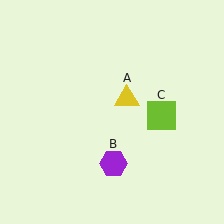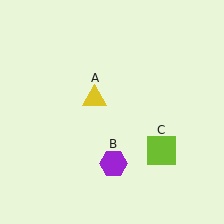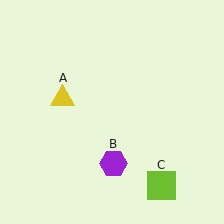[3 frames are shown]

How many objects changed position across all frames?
2 objects changed position: yellow triangle (object A), lime square (object C).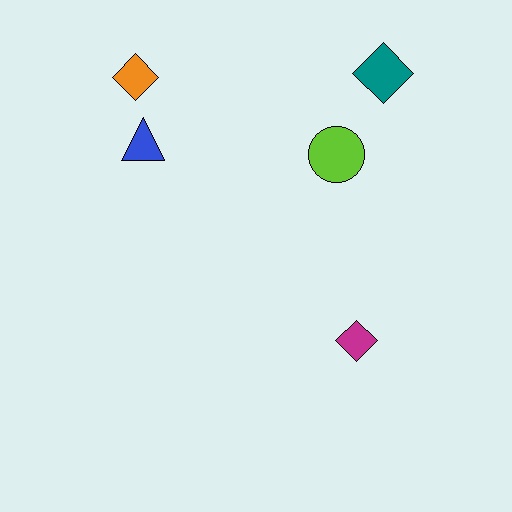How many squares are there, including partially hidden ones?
There are no squares.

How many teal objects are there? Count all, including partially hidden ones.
There is 1 teal object.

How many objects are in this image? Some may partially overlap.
There are 5 objects.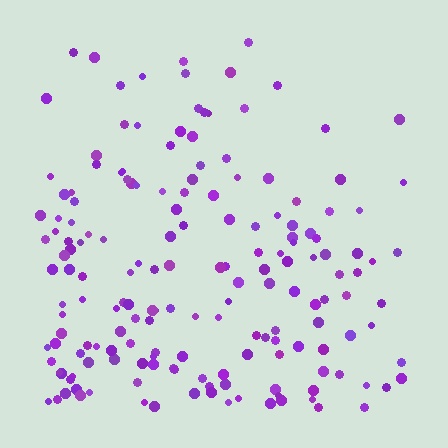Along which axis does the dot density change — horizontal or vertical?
Vertical.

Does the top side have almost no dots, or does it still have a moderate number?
Still a moderate number, just noticeably fewer than the bottom.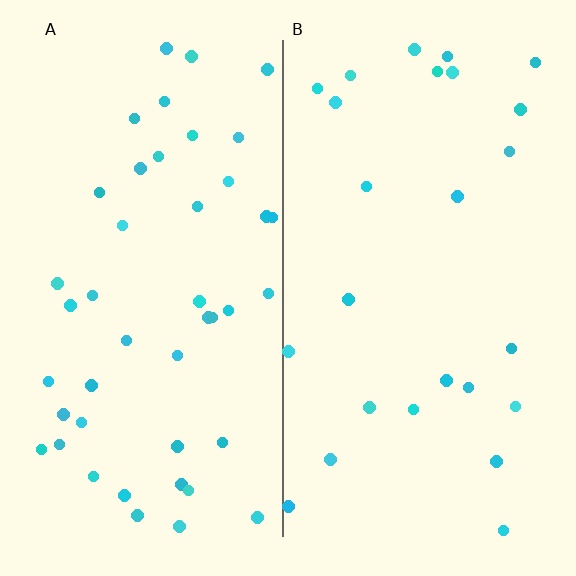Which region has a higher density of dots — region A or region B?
A (the left).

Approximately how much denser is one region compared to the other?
Approximately 1.7× — region A over region B.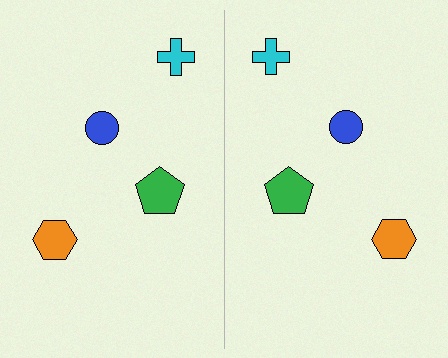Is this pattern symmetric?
Yes, this pattern has bilateral (reflection) symmetry.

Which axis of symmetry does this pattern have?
The pattern has a vertical axis of symmetry running through the center of the image.